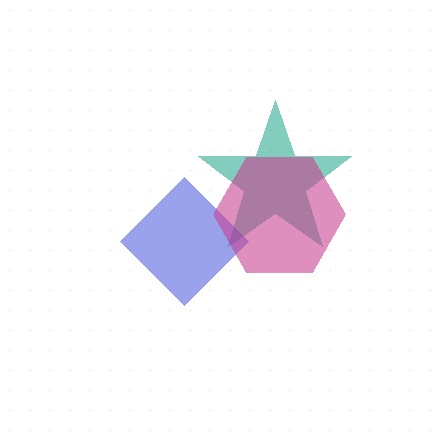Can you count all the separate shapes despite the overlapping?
Yes, there are 3 separate shapes.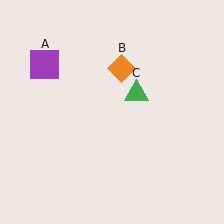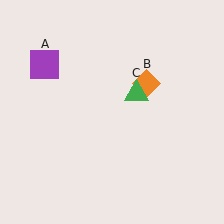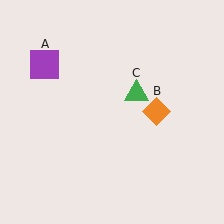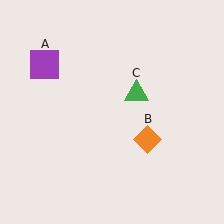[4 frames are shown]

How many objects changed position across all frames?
1 object changed position: orange diamond (object B).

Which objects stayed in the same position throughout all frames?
Purple square (object A) and green triangle (object C) remained stationary.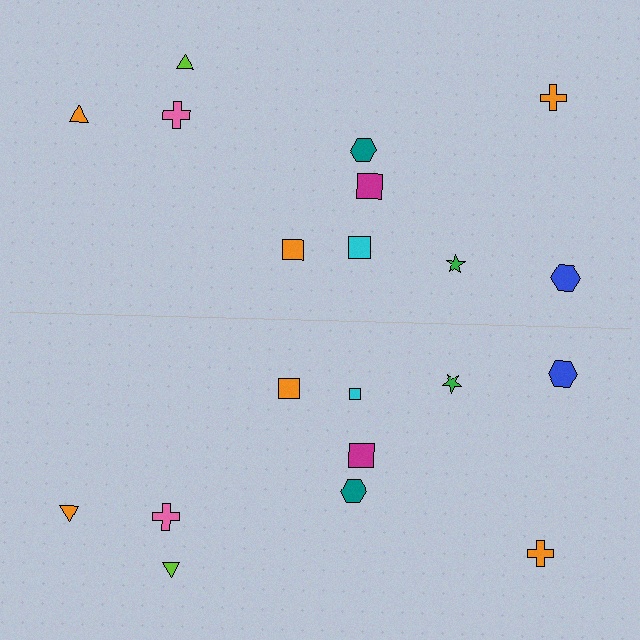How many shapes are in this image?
There are 20 shapes in this image.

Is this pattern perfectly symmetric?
No, the pattern is not perfectly symmetric. The cyan square on the bottom side has a different size than its mirror counterpart.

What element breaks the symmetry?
The cyan square on the bottom side has a different size than its mirror counterpart.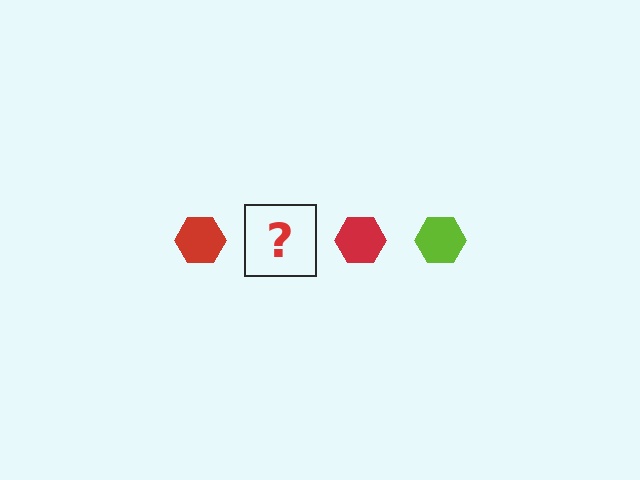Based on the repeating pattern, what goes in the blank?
The blank should be a lime hexagon.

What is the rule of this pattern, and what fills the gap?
The rule is that the pattern cycles through red, lime hexagons. The gap should be filled with a lime hexagon.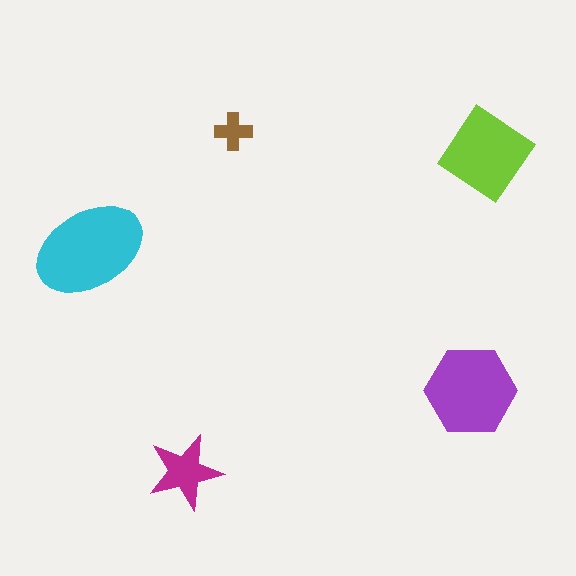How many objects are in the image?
There are 5 objects in the image.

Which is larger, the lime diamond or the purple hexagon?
The purple hexagon.